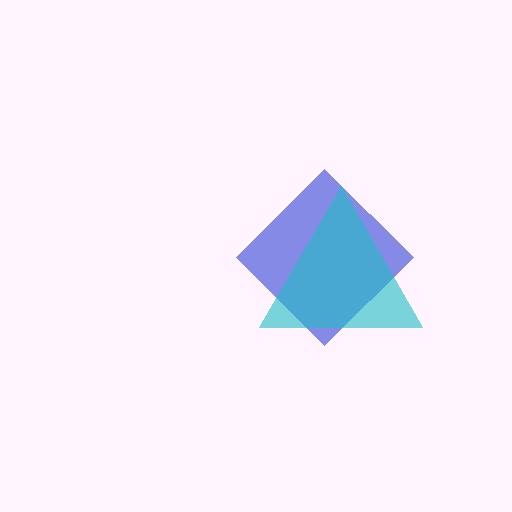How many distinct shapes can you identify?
There are 2 distinct shapes: a blue diamond, a cyan triangle.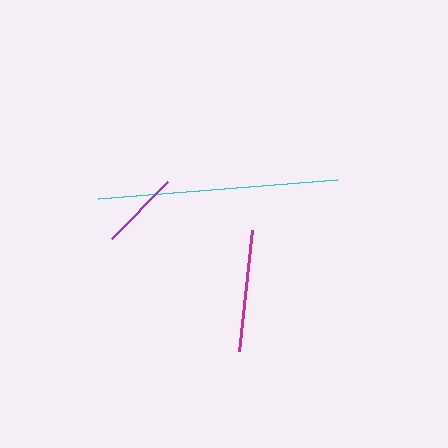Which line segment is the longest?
The cyan line is the longest at approximately 240 pixels.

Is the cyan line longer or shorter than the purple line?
The cyan line is longer than the purple line.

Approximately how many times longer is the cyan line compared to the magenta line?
The cyan line is approximately 2.0 times the length of the magenta line.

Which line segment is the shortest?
The purple line is the shortest at approximately 81 pixels.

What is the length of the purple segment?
The purple segment is approximately 81 pixels long.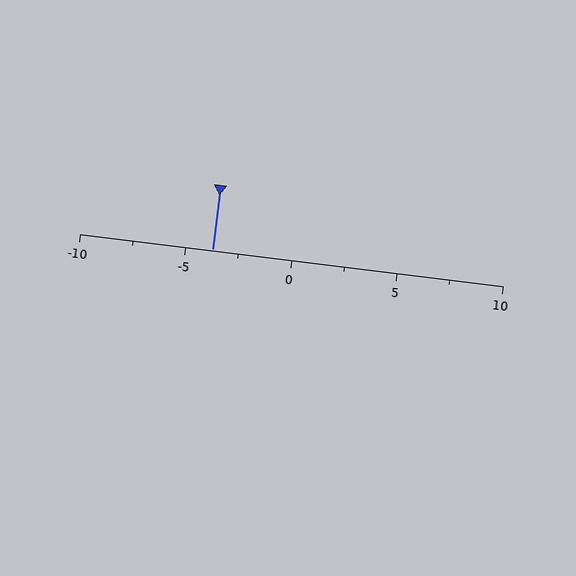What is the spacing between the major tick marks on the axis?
The major ticks are spaced 5 apart.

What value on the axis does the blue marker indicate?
The marker indicates approximately -3.8.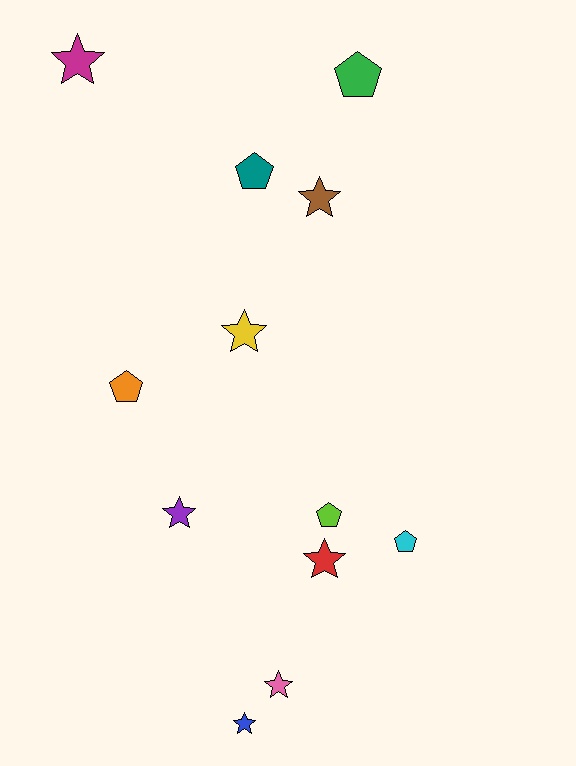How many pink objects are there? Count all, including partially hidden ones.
There is 1 pink object.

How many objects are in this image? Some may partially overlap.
There are 12 objects.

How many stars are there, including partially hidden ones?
There are 7 stars.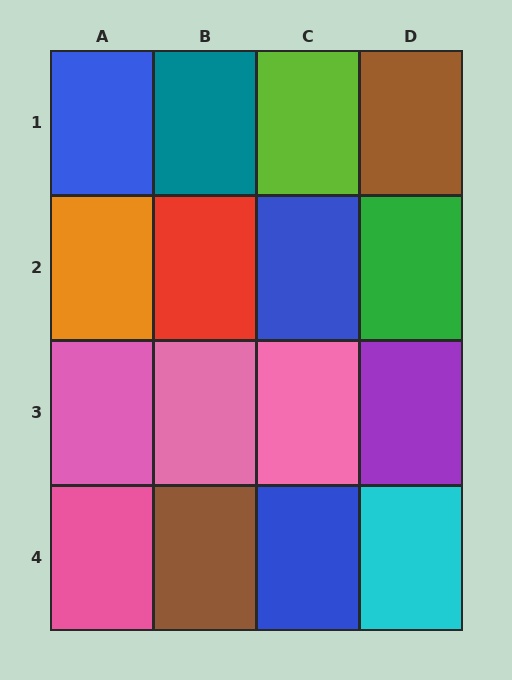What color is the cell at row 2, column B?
Red.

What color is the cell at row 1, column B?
Teal.